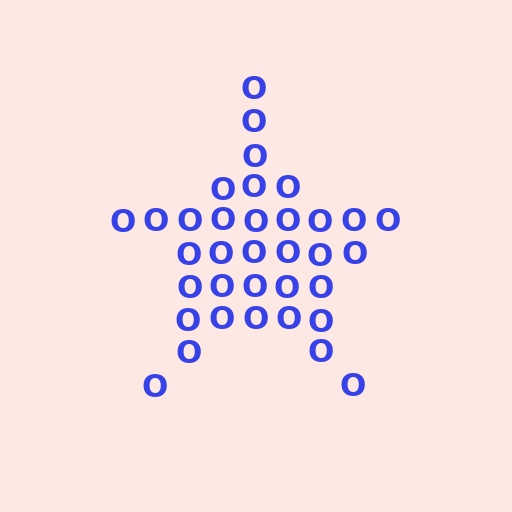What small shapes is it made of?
It is made of small letter O's.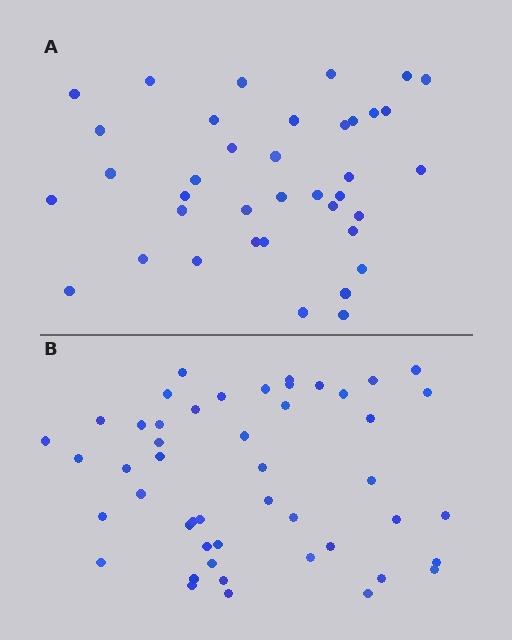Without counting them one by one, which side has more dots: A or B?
Region B (the bottom region) has more dots.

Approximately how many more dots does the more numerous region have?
Region B has roughly 10 or so more dots than region A.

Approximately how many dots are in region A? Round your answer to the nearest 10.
About 40 dots. (The exact count is 38, which rounds to 40.)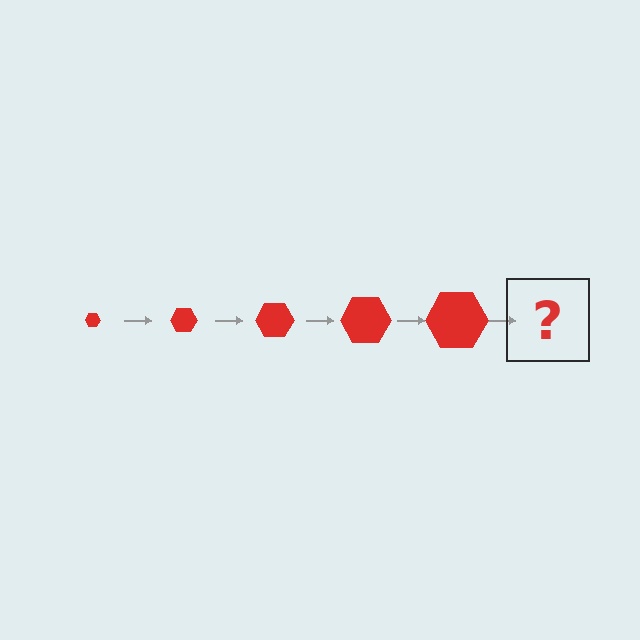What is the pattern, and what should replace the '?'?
The pattern is that the hexagon gets progressively larger each step. The '?' should be a red hexagon, larger than the previous one.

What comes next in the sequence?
The next element should be a red hexagon, larger than the previous one.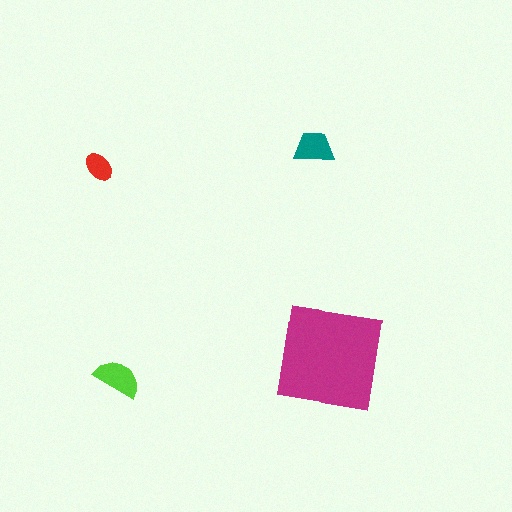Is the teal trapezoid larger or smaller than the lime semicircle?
Smaller.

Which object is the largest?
The magenta square.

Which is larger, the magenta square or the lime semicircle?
The magenta square.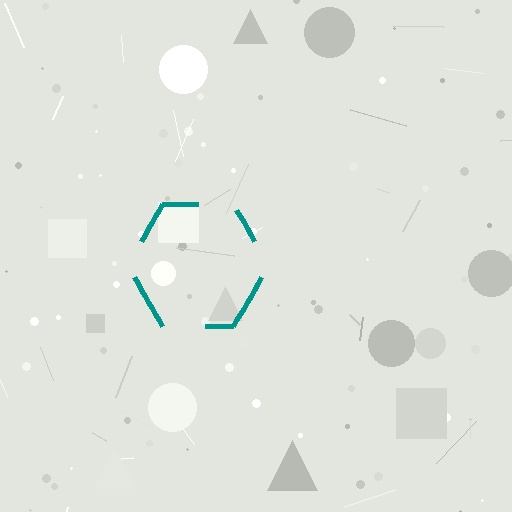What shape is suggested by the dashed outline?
The dashed outline suggests a hexagon.